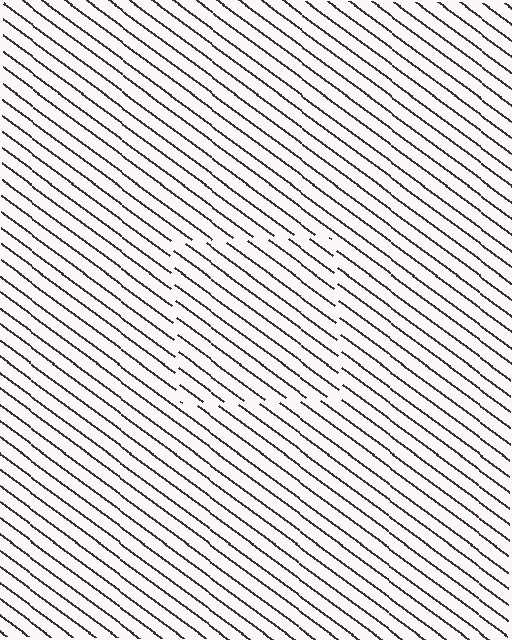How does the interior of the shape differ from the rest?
The interior of the shape contains the same grating, shifted by half a period — the contour is defined by the phase discontinuity where line-ends from the inner and outer gratings abut.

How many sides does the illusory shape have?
4 sides — the line-ends trace a square.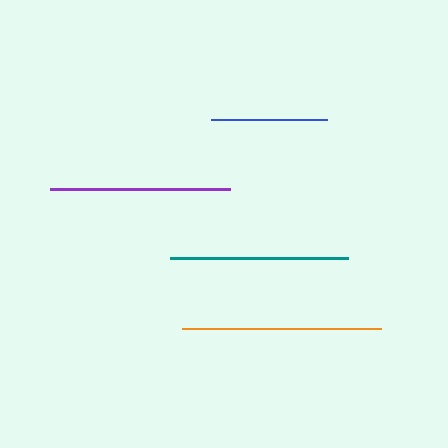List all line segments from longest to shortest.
From longest to shortest: orange, purple, teal, blue.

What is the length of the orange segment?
The orange segment is approximately 199 pixels long.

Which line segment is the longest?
The orange line is the longest at approximately 199 pixels.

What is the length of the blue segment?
The blue segment is approximately 117 pixels long.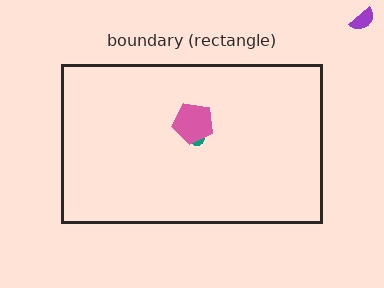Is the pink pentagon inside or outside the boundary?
Inside.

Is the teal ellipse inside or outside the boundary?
Inside.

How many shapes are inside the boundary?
2 inside, 1 outside.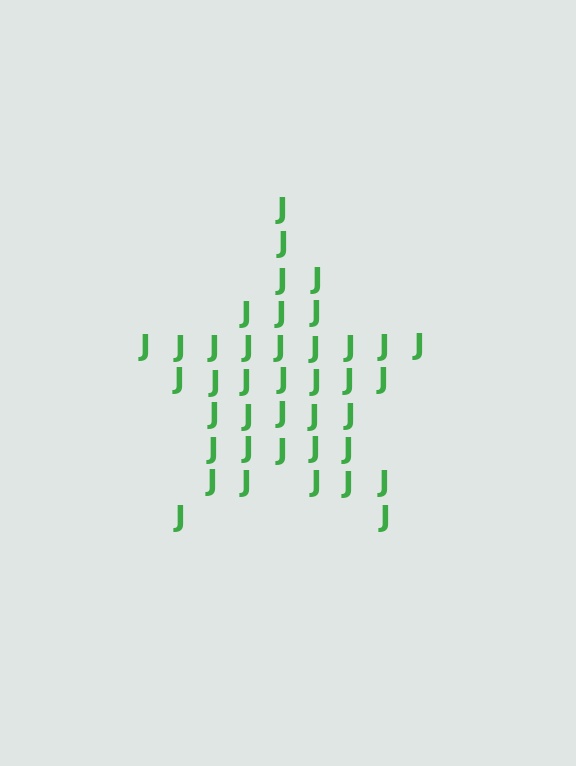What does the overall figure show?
The overall figure shows a star.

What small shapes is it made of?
It is made of small letter J's.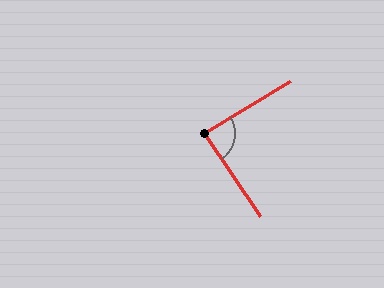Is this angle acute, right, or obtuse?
It is approximately a right angle.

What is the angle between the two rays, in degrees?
Approximately 87 degrees.